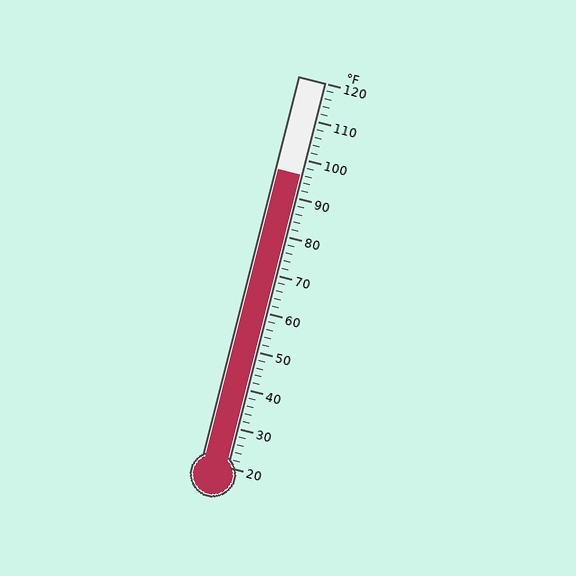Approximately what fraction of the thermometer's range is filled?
The thermometer is filled to approximately 75% of its range.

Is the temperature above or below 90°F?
The temperature is above 90°F.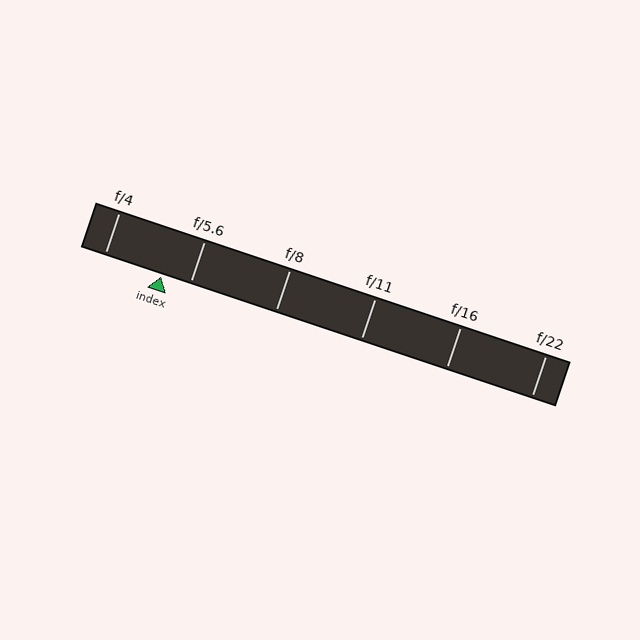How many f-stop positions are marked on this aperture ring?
There are 6 f-stop positions marked.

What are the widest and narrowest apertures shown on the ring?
The widest aperture shown is f/4 and the narrowest is f/22.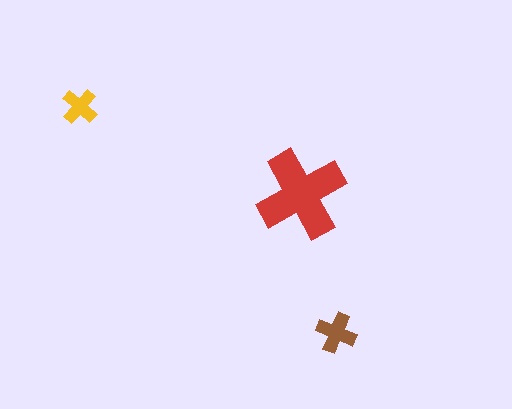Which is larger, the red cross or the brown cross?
The red one.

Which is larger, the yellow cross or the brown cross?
The brown one.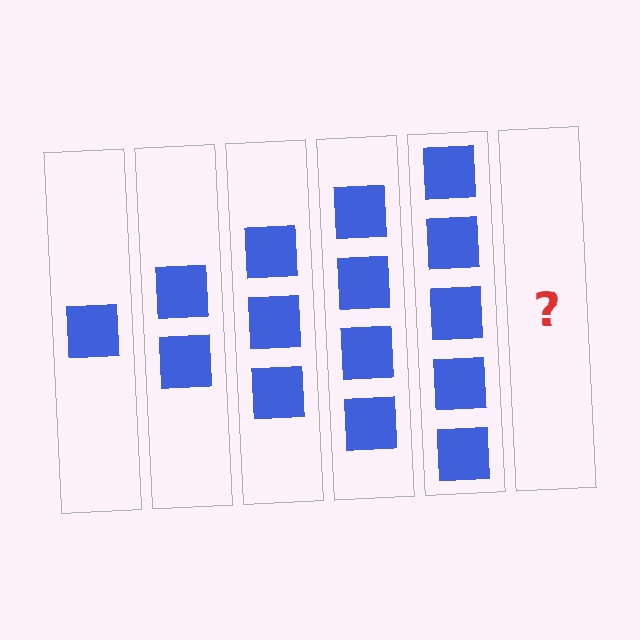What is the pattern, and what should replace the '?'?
The pattern is that each step adds one more square. The '?' should be 6 squares.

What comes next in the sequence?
The next element should be 6 squares.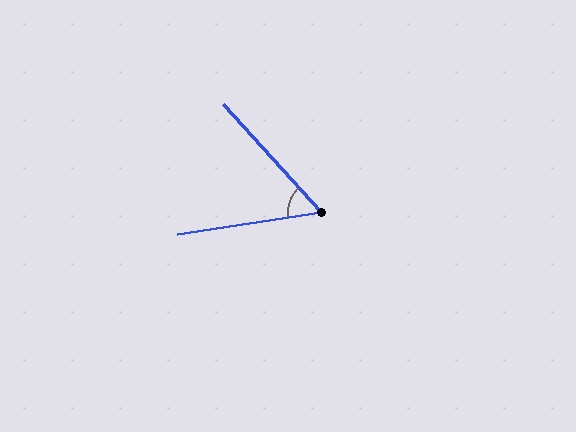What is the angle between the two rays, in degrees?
Approximately 57 degrees.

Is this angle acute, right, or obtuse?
It is acute.